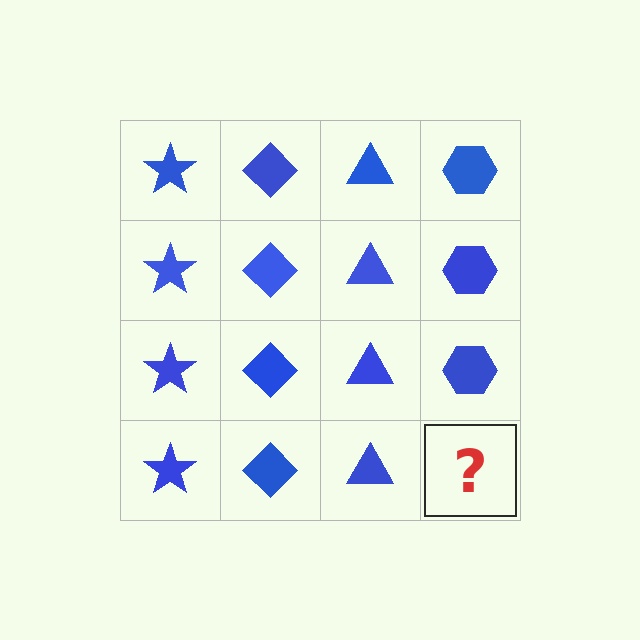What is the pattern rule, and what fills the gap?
The rule is that each column has a consistent shape. The gap should be filled with a blue hexagon.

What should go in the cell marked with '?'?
The missing cell should contain a blue hexagon.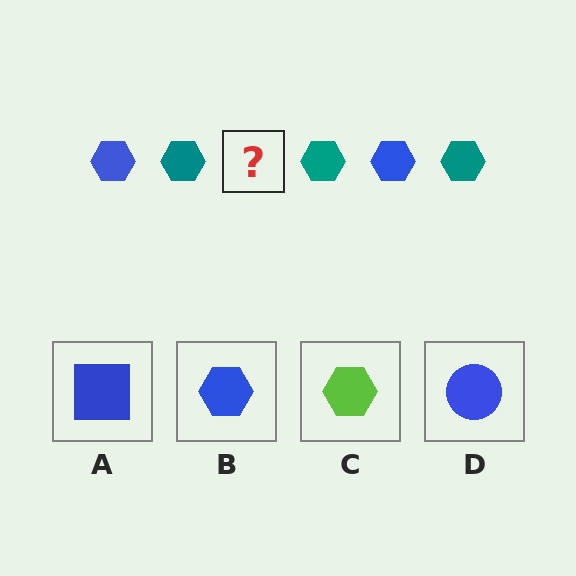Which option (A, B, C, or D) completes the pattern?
B.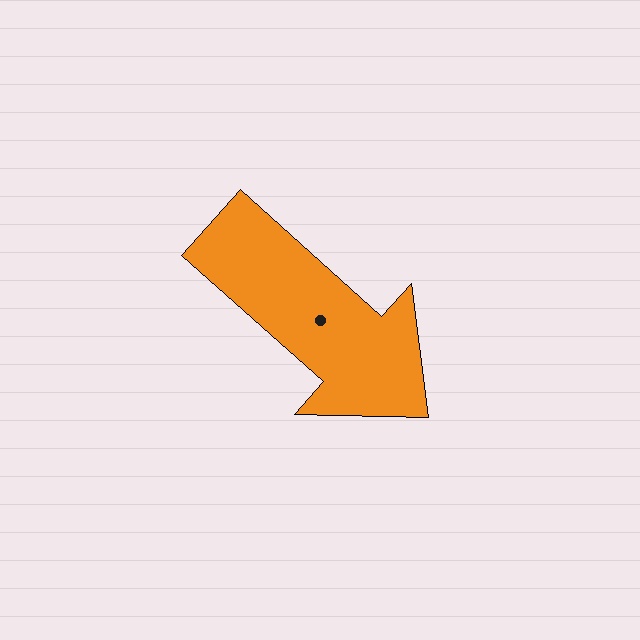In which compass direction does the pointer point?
Southeast.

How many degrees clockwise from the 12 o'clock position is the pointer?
Approximately 132 degrees.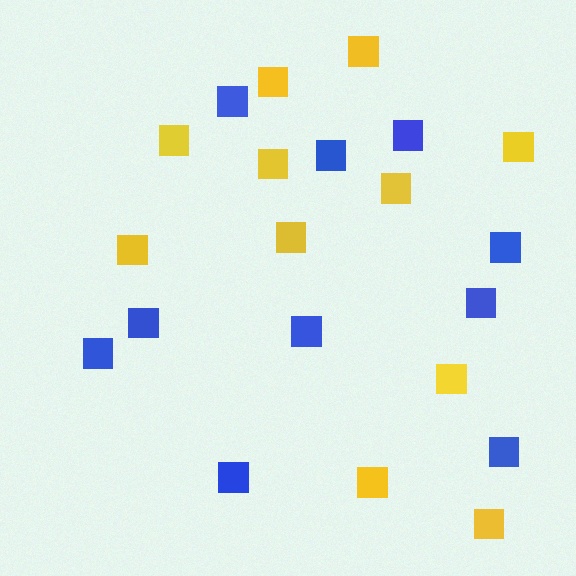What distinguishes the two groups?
There are 2 groups: one group of yellow squares (11) and one group of blue squares (10).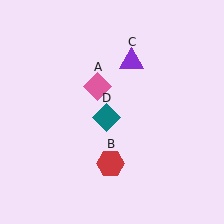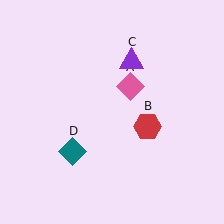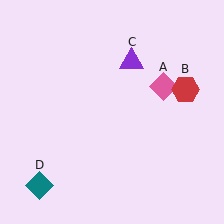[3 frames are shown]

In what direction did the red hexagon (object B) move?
The red hexagon (object B) moved up and to the right.